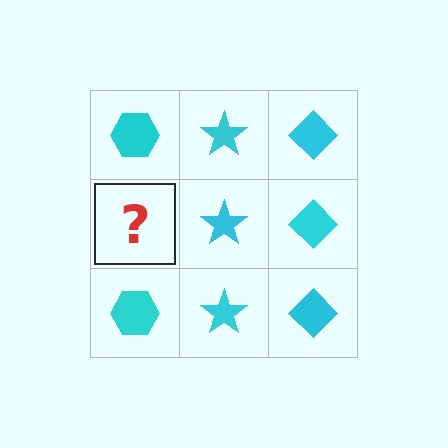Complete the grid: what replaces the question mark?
The question mark should be replaced with a cyan hexagon.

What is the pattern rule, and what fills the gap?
The rule is that each column has a consistent shape. The gap should be filled with a cyan hexagon.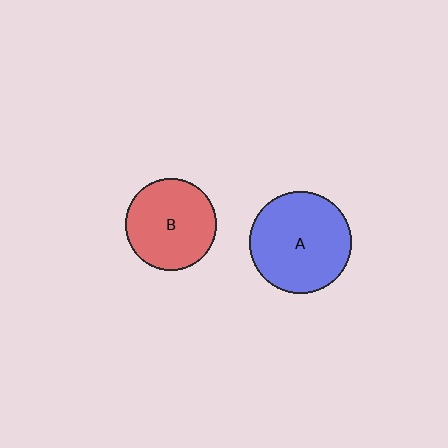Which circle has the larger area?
Circle A (blue).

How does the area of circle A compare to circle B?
Approximately 1.2 times.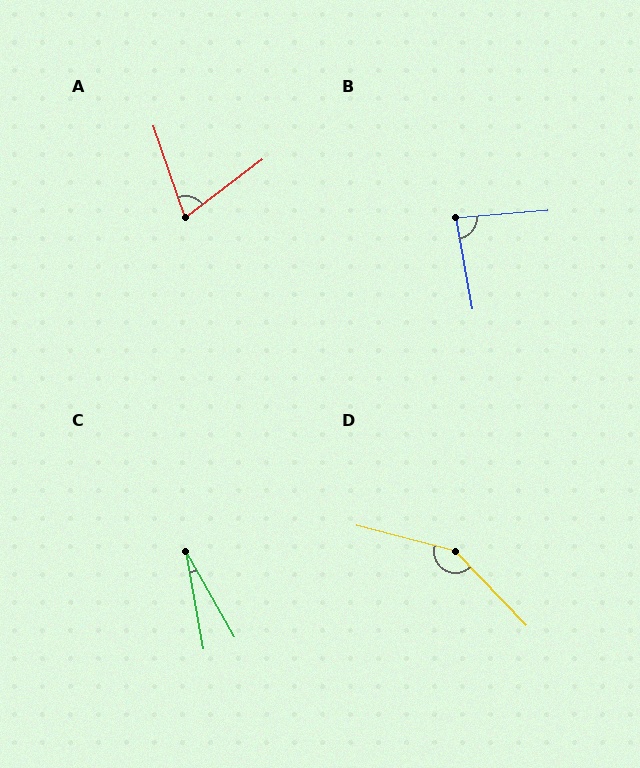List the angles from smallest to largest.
C (19°), A (72°), B (85°), D (148°).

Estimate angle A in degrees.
Approximately 72 degrees.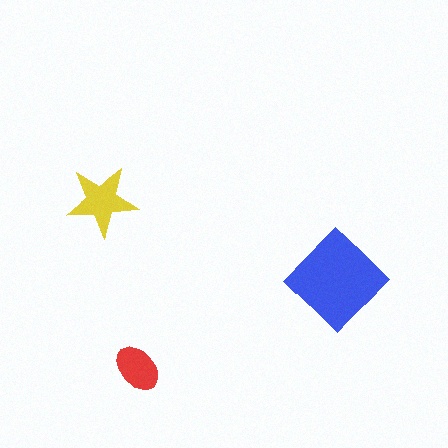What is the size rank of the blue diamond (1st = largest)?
1st.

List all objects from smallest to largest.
The red ellipse, the yellow star, the blue diamond.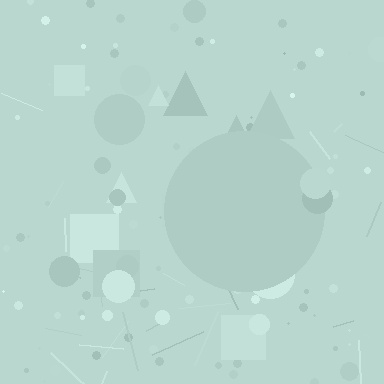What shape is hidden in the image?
A circle is hidden in the image.